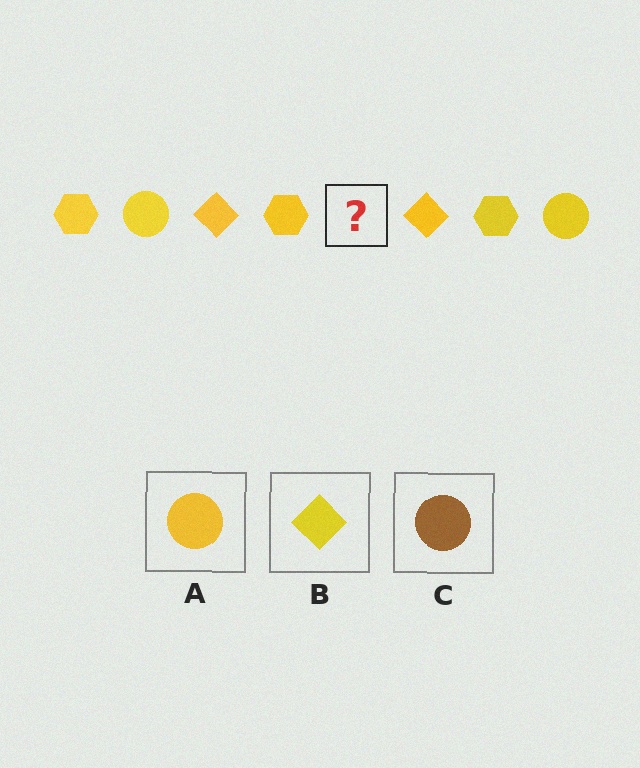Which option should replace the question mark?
Option A.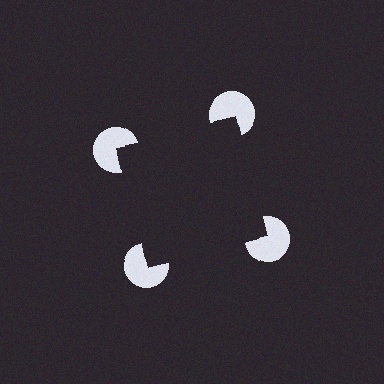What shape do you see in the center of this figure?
An illusory square — its edges are inferred from the aligned wedge cuts in the pac-man discs, not physically drawn.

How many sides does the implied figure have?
4 sides.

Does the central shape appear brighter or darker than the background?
It typically appears slightly darker than the background, even though no actual brightness change is drawn.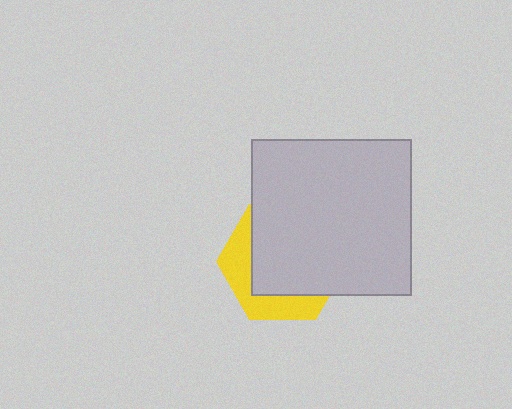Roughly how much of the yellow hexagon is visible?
A small part of it is visible (roughly 34%).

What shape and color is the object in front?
The object in front is a light gray rectangle.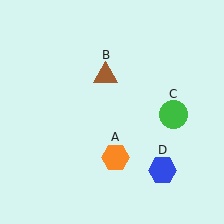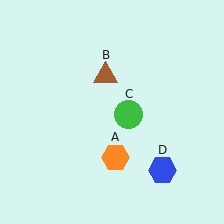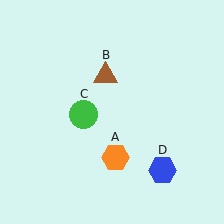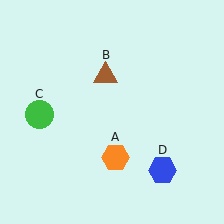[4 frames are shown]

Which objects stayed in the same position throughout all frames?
Orange hexagon (object A) and brown triangle (object B) and blue hexagon (object D) remained stationary.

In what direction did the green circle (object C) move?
The green circle (object C) moved left.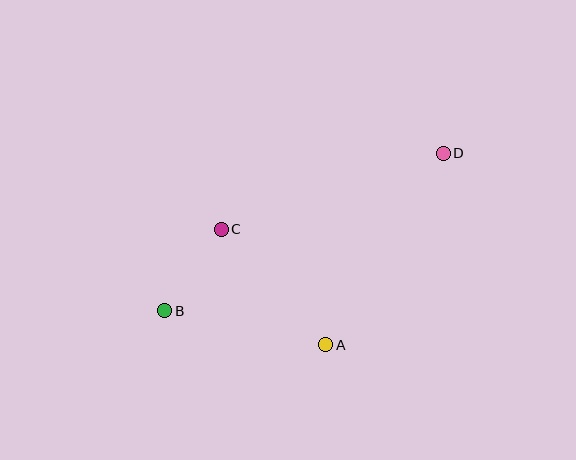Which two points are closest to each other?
Points B and C are closest to each other.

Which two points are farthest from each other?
Points B and D are farthest from each other.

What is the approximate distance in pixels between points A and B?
The distance between A and B is approximately 164 pixels.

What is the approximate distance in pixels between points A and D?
The distance between A and D is approximately 225 pixels.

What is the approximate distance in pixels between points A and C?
The distance between A and C is approximately 156 pixels.